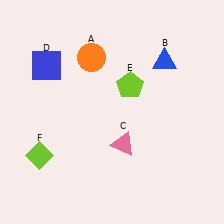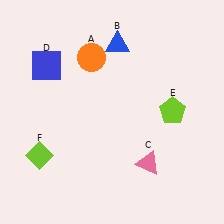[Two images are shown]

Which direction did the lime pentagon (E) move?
The lime pentagon (E) moved right.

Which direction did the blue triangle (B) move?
The blue triangle (B) moved left.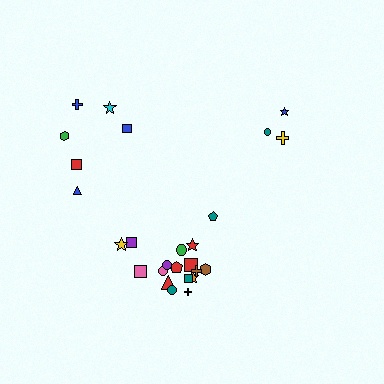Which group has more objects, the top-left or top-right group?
The top-left group.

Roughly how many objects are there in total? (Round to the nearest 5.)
Roughly 25 objects in total.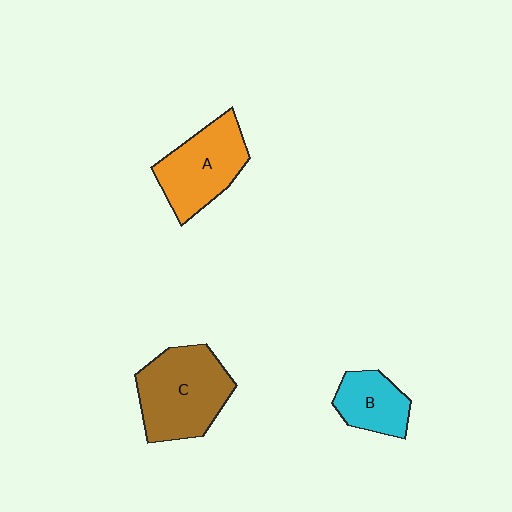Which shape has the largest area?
Shape C (brown).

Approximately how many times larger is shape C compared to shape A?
Approximately 1.2 times.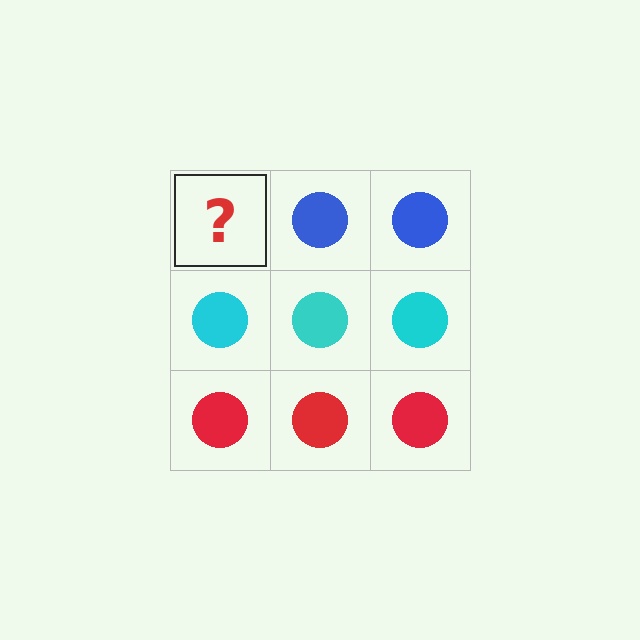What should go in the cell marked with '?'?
The missing cell should contain a blue circle.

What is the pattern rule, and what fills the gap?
The rule is that each row has a consistent color. The gap should be filled with a blue circle.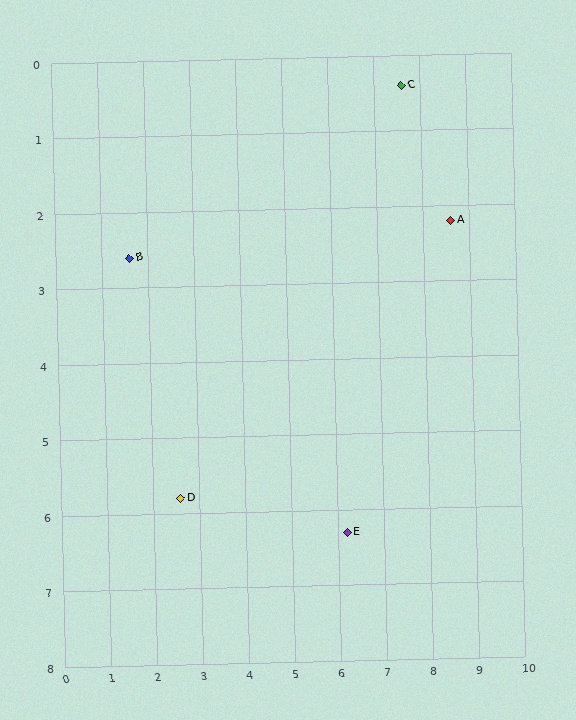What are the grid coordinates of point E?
Point E is at approximately (6.2, 6.3).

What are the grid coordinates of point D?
Point D is at approximately (2.6, 5.8).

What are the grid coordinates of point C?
Point C is at approximately (7.6, 0.4).